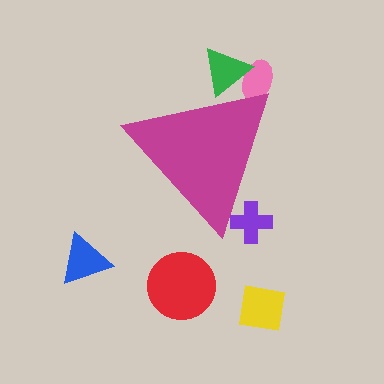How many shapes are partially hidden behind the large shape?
3 shapes are partially hidden.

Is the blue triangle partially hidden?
No, the blue triangle is fully visible.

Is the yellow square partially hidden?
No, the yellow square is fully visible.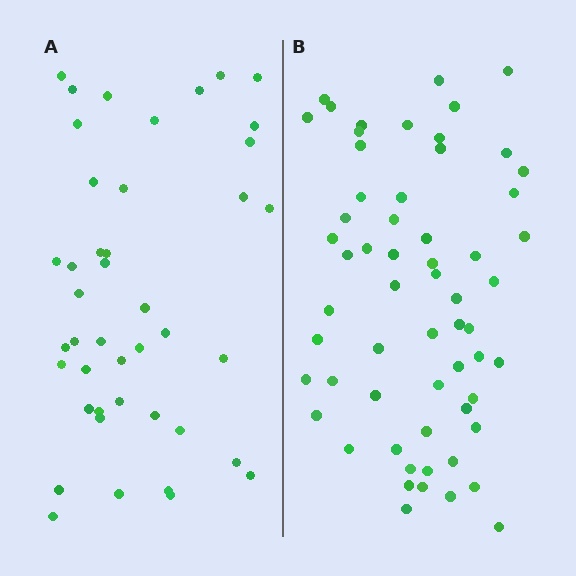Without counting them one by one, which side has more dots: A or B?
Region B (the right region) has more dots.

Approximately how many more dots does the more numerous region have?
Region B has approximately 15 more dots than region A.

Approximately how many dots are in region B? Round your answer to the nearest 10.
About 60 dots.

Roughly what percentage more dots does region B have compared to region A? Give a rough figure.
About 40% more.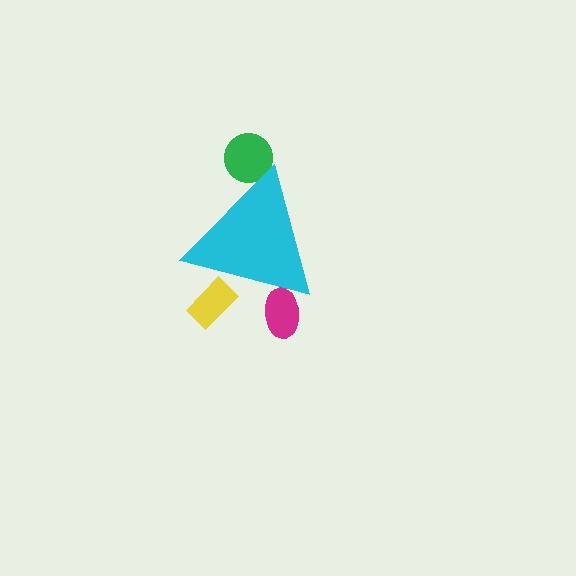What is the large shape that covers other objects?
A cyan triangle.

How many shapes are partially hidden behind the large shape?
3 shapes are partially hidden.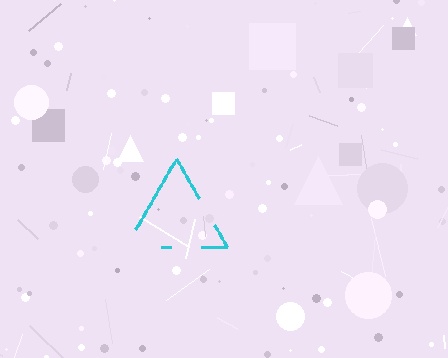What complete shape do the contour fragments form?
The contour fragments form a triangle.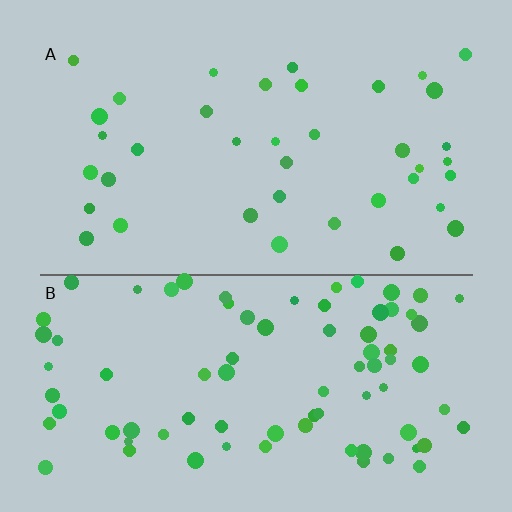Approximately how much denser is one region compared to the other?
Approximately 2.1× — region B over region A.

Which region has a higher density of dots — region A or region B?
B (the bottom).